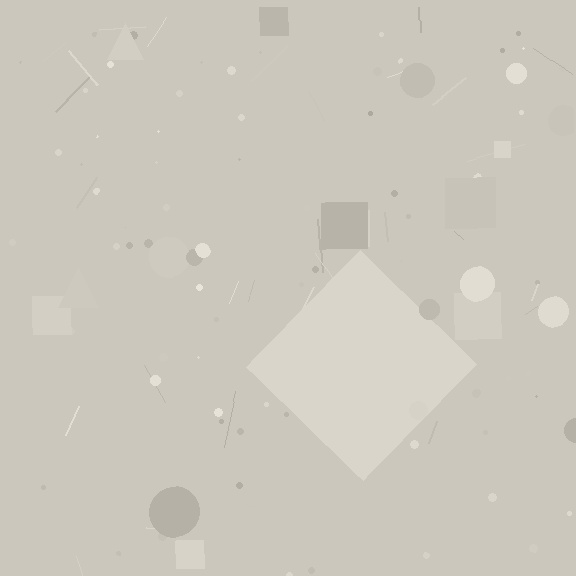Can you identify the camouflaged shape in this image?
The camouflaged shape is a diamond.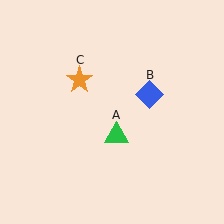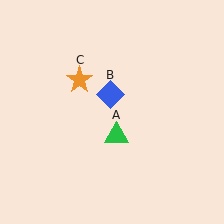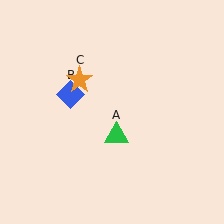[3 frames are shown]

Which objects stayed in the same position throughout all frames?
Green triangle (object A) and orange star (object C) remained stationary.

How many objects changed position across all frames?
1 object changed position: blue diamond (object B).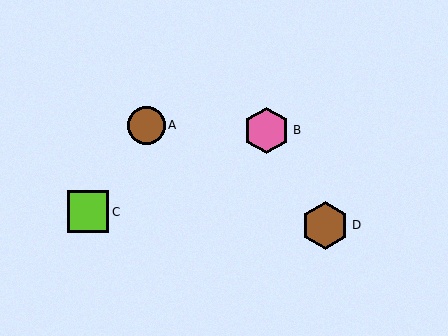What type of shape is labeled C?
Shape C is a lime square.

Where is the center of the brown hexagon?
The center of the brown hexagon is at (325, 225).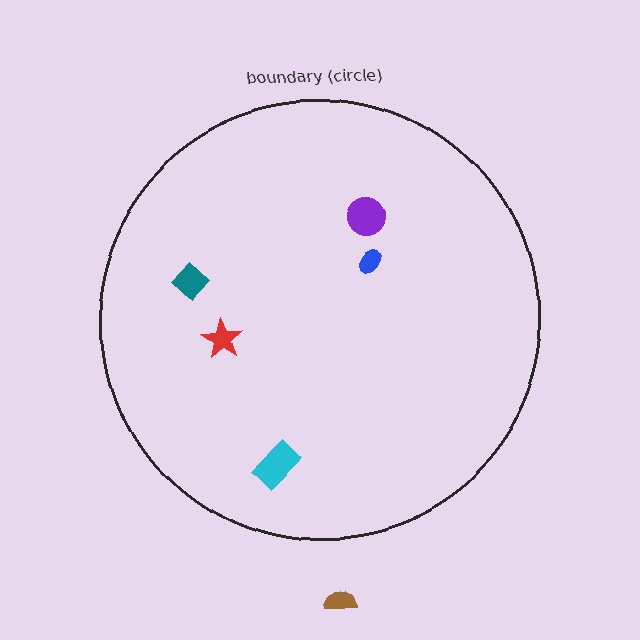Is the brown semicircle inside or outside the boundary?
Outside.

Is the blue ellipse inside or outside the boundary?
Inside.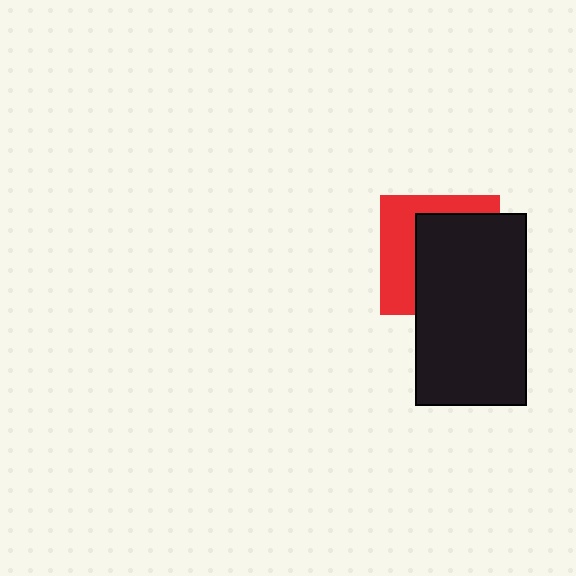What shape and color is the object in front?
The object in front is a black rectangle.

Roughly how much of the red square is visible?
A small part of it is visible (roughly 40%).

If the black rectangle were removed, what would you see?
You would see the complete red square.